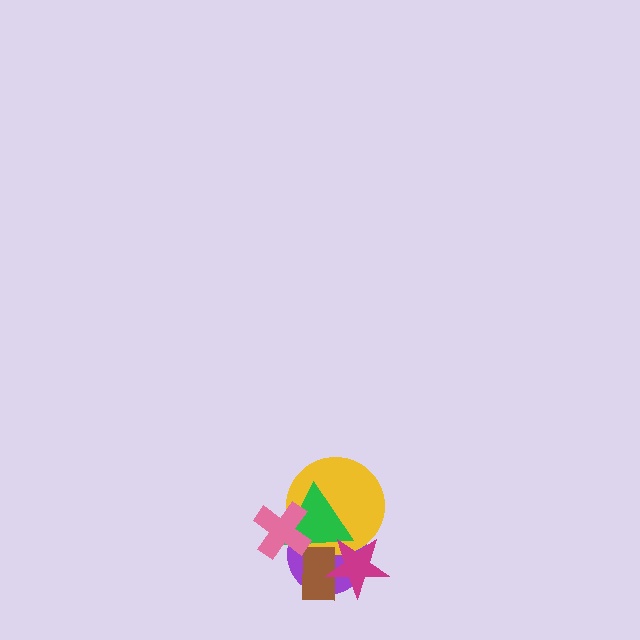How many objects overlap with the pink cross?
3 objects overlap with the pink cross.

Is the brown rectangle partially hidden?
Yes, it is partially covered by another shape.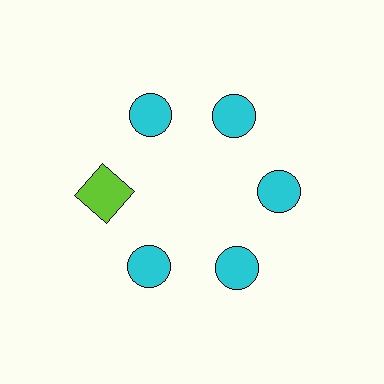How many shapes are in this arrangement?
There are 6 shapes arranged in a ring pattern.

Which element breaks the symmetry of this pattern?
The lime square at roughly the 9 o'clock position breaks the symmetry. All other shapes are cyan circles.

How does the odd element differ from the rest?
It differs in both color (lime instead of cyan) and shape (square instead of circle).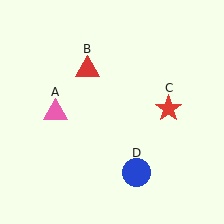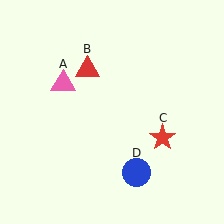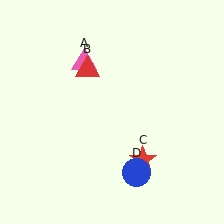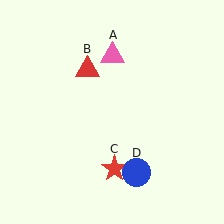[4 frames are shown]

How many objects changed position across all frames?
2 objects changed position: pink triangle (object A), red star (object C).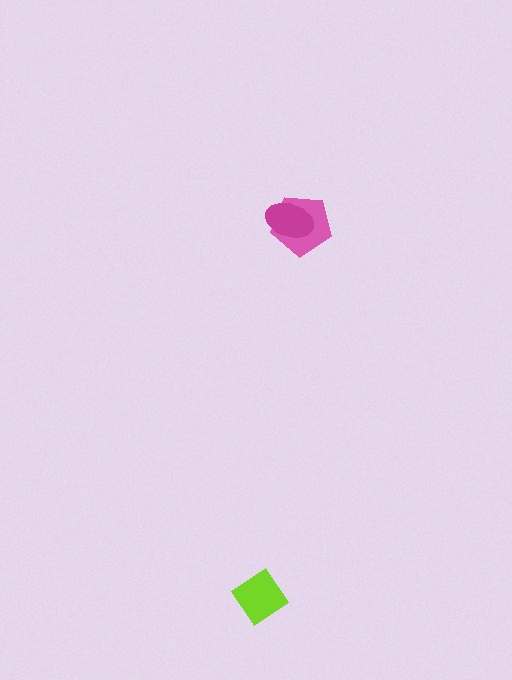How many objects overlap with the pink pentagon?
1 object overlaps with the pink pentagon.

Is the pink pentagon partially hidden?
Yes, it is partially covered by another shape.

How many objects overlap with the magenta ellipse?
1 object overlaps with the magenta ellipse.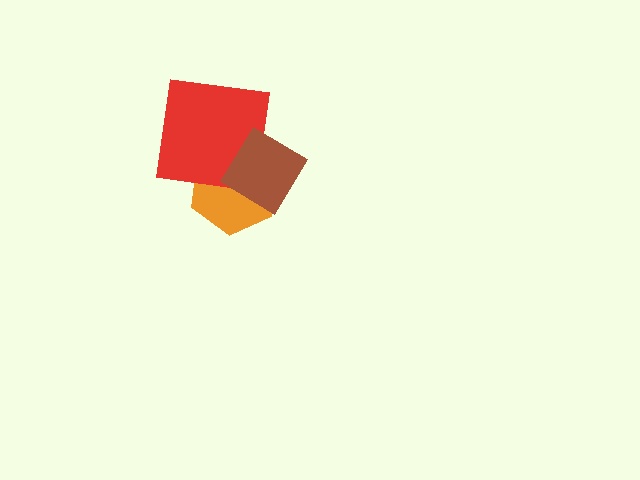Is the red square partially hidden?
Yes, it is partially covered by another shape.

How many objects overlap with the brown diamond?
2 objects overlap with the brown diamond.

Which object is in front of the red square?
The brown diamond is in front of the red square.